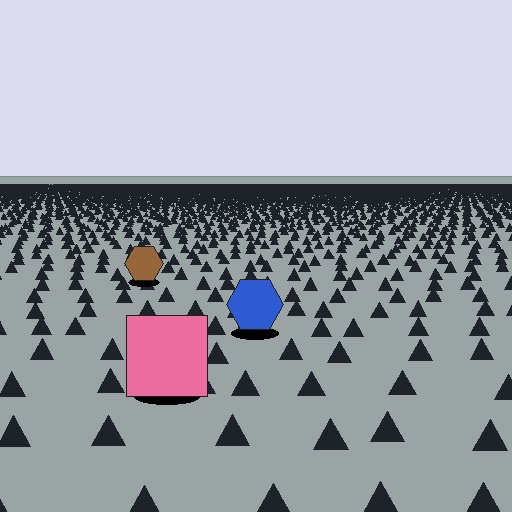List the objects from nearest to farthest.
From nearest to farthest: the pink square, the blue hexagon, the brown hexagon.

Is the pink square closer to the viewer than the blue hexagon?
Yes. The pink square is closer — you can tell from the texture gradient: the ground texture is coarser near it.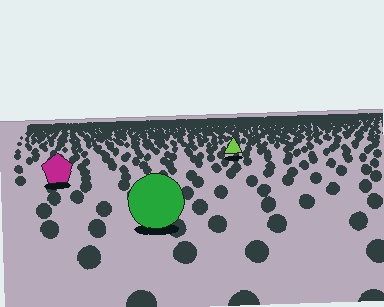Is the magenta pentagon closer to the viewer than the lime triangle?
Yes. The magenta pentagon is closer — you can tell from the texture gradient: the ground texture is coarser near it.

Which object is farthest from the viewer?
The lime triangle is farthest from the viewer. It appears smaller and the ground texture around it is denser.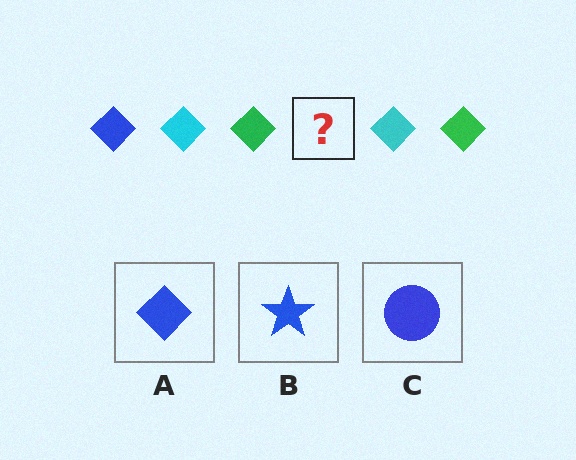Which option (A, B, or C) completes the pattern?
A.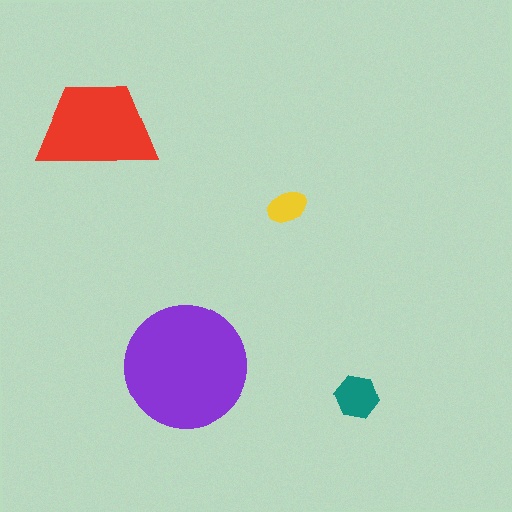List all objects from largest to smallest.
The purple circle, the red trapezoid, the teal hexagon, the yellow ellipse.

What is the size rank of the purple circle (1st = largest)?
1st.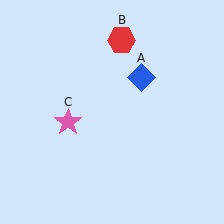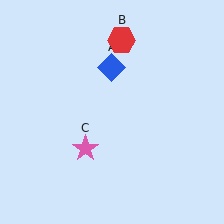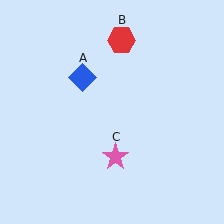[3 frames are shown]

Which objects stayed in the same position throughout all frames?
Red hexagon (object B) remained stationary.